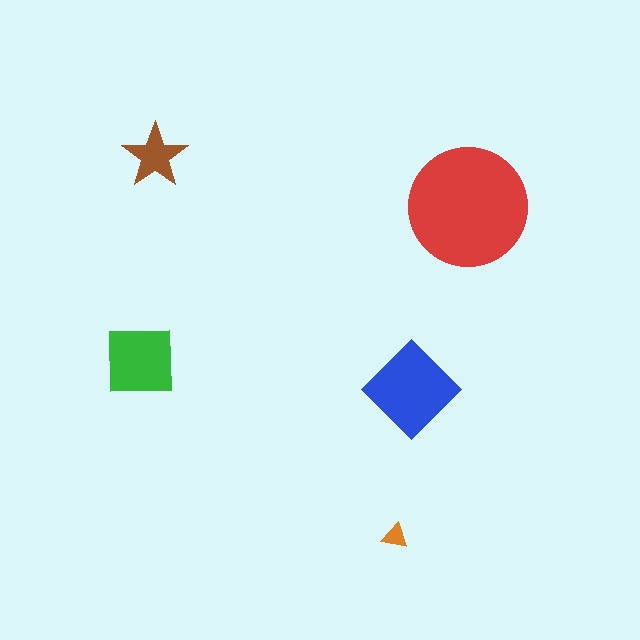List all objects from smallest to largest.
The orange triangle, the brown star, the green square, the blue diamond, the red circle.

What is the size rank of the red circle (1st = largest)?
1st.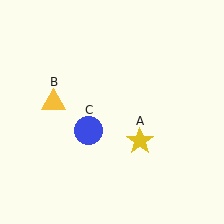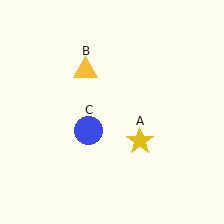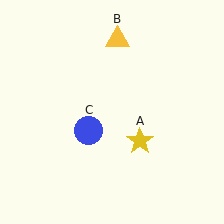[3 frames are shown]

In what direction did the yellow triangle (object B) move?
The yellow triangle (object B) moved up and to the right.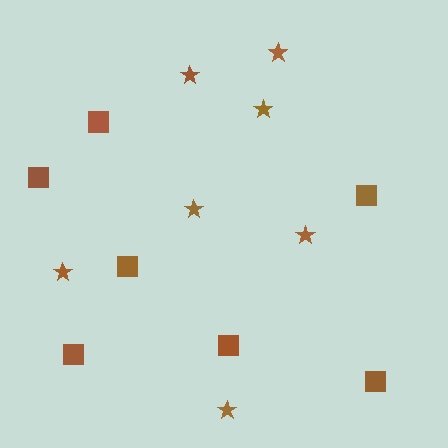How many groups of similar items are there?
There are 2 groups: one group of squares (7) and one group of stars (7).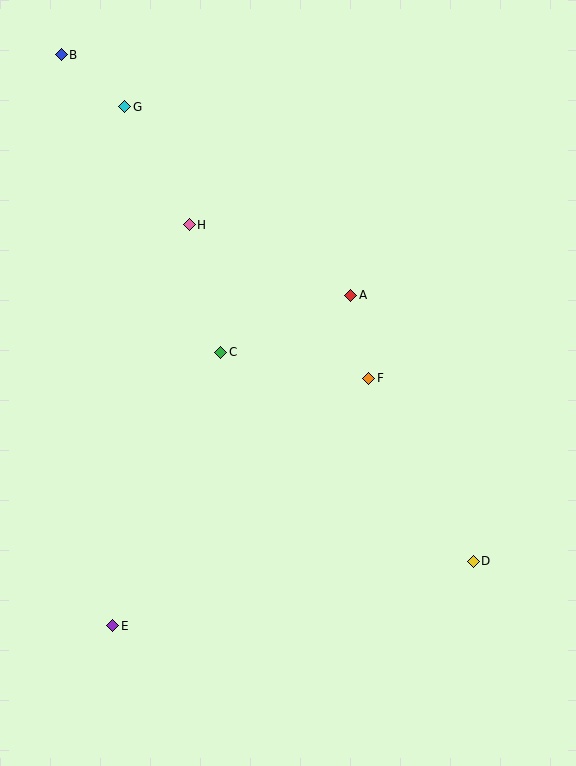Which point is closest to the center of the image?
Point C at (221, 352) is closest to the center.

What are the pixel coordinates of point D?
Point D is at (473, 561).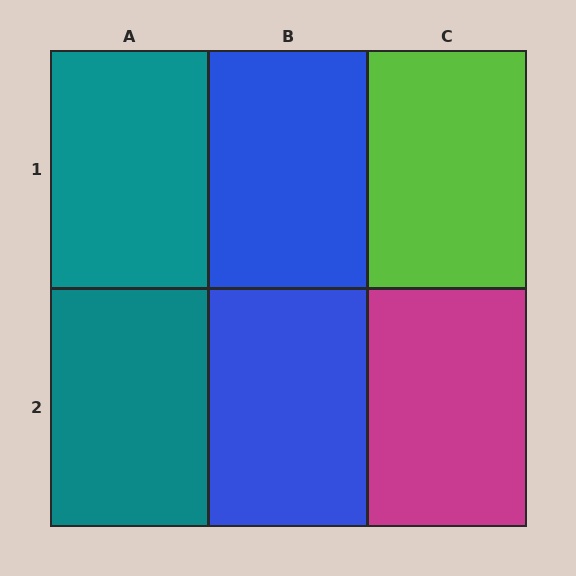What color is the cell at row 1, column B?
Blue.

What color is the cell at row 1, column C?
Lime.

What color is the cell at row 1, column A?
Teal.